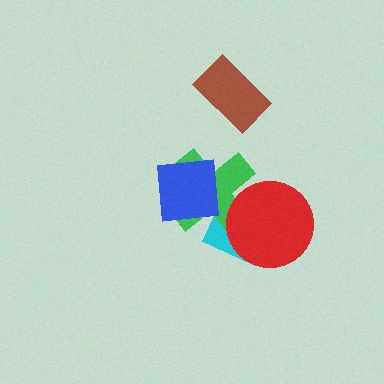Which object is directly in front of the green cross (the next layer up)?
The blue square is directly in front of the green cross.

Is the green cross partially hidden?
Yes, it is partially covered by another shape.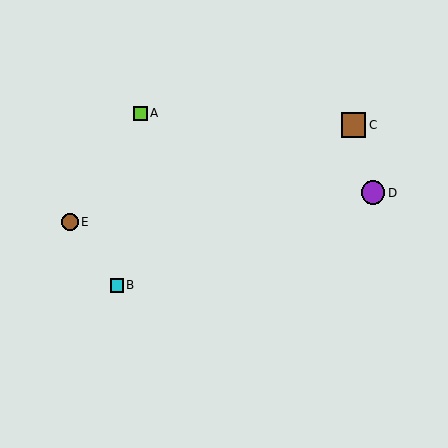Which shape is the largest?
The brown square (labeled C) is the largest.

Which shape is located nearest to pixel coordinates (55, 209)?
The brown circle (labeled E) at (70, 222) is nearest to that location.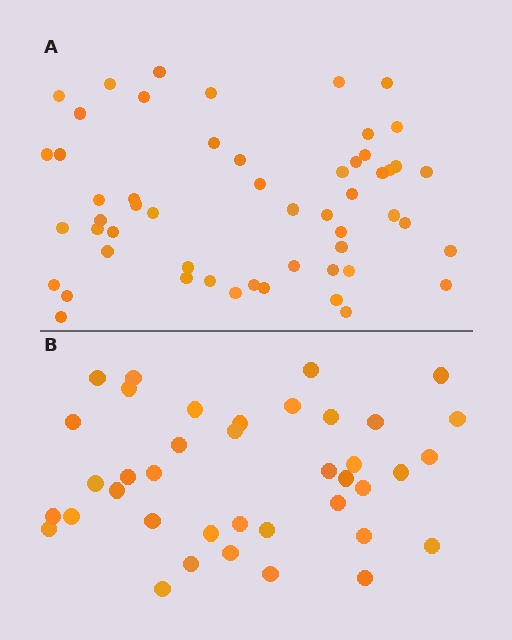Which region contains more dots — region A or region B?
Region A (the top region) has more dots.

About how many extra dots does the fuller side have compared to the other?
Region A has approximately 15 more dots than region B.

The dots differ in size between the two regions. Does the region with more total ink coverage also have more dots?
No. Region B has more total ink coverage because its dots are larger, but region A actually contains more individual dots. Total area can be misleading — the number of items is what matters here.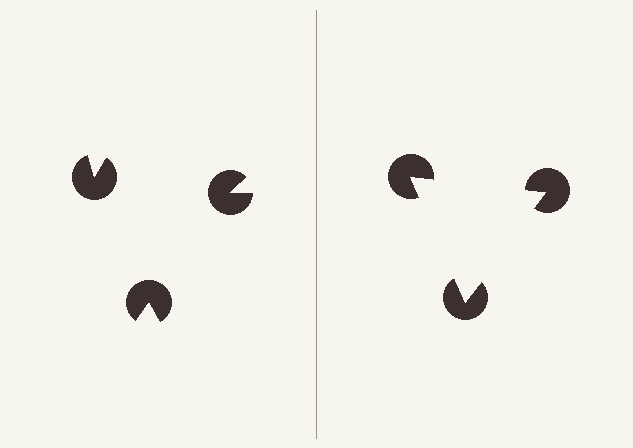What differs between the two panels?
The pac-man discs are positioned identically on both sides; only the wedge orientations differ. On the right they align to a triangle; on the left they are misaligned.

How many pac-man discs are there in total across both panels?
6 — 3 on each side.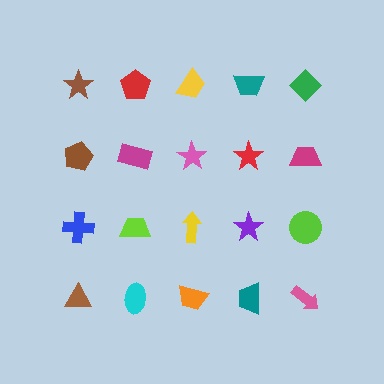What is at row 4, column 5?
A pink arrow.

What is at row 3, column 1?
A blue cross.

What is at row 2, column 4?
A red star.